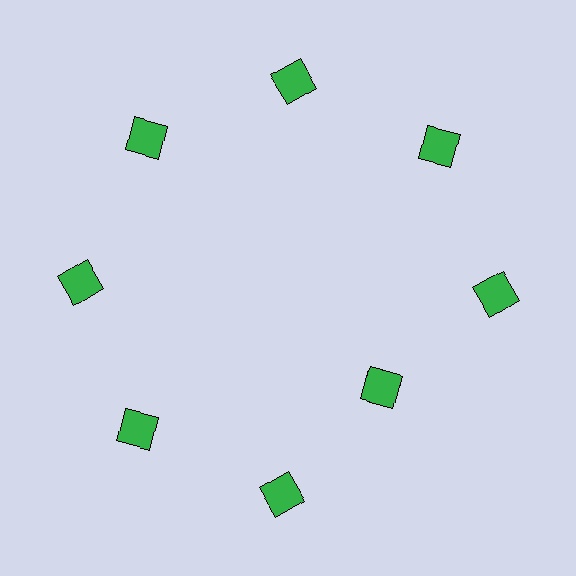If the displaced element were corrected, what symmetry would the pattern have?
It would have 8-fold rotational symmetry — the pattern would map onto itself every 45 degrees.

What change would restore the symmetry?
The symmetry would be restored by moving it outward, back onto the ring so that all 8 squares sit at equal angles and equal distance from the center.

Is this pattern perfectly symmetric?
No. The 8 green squares are arranged in a ring, but one element near the 4 o'clock position is pulled inward toward the center, breaking the 8-fold rotational symmetry.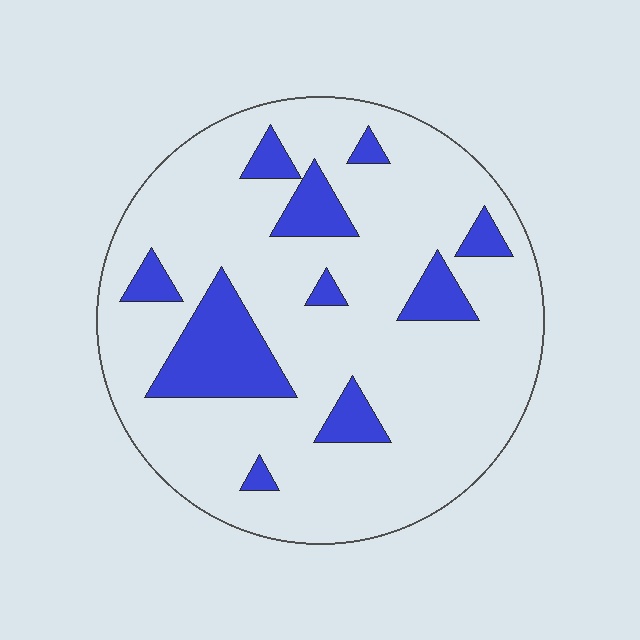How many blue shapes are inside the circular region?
10.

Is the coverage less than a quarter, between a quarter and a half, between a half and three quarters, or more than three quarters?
Less than a quarter.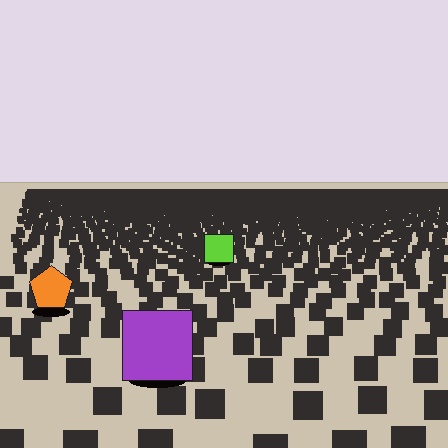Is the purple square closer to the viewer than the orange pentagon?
Yes. The purple square is closer — you can tell from the texture gradient: the ground texture is coarser near it.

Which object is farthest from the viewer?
The lime square is farthest from the viewer. It appears smaller and the ground texture around it is denser.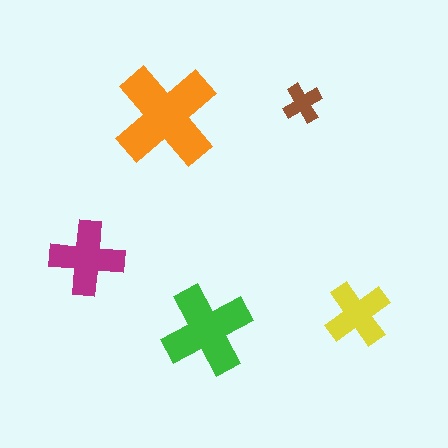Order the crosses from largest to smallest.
the orange one, the green one, the magenta one, the yellow one, the brown one.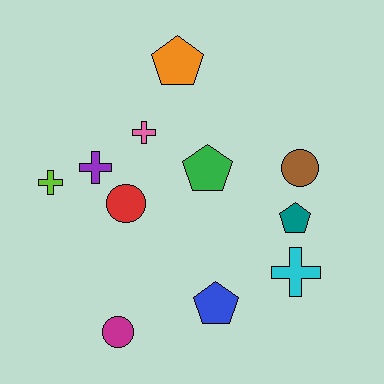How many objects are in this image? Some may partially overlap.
There are 11 objects.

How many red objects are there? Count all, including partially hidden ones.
There is 1 red object.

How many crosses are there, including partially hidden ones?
There are 4 crosses.